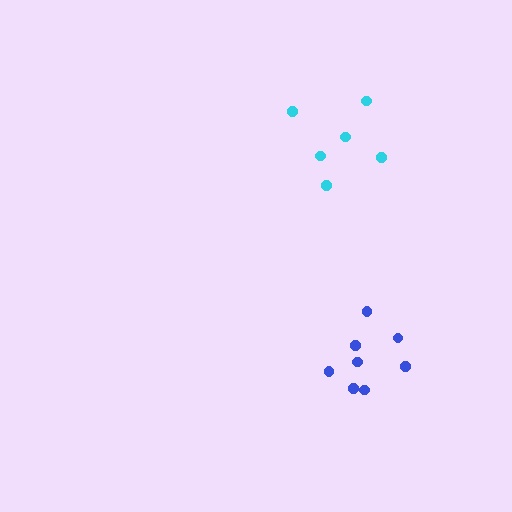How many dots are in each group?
Group 1: 6 dots, Group 2: 8 dots (14 total).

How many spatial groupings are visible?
There are 2 spatial groupings.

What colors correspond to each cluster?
The clusters are colored: cyan, blue.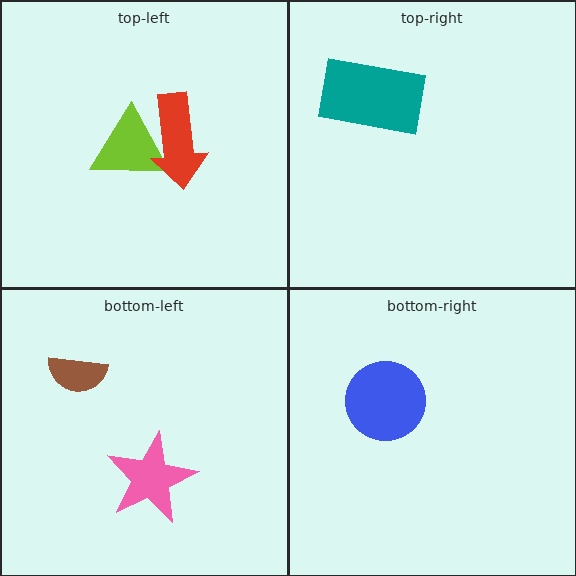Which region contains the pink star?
The bottom-left region.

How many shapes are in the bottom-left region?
2.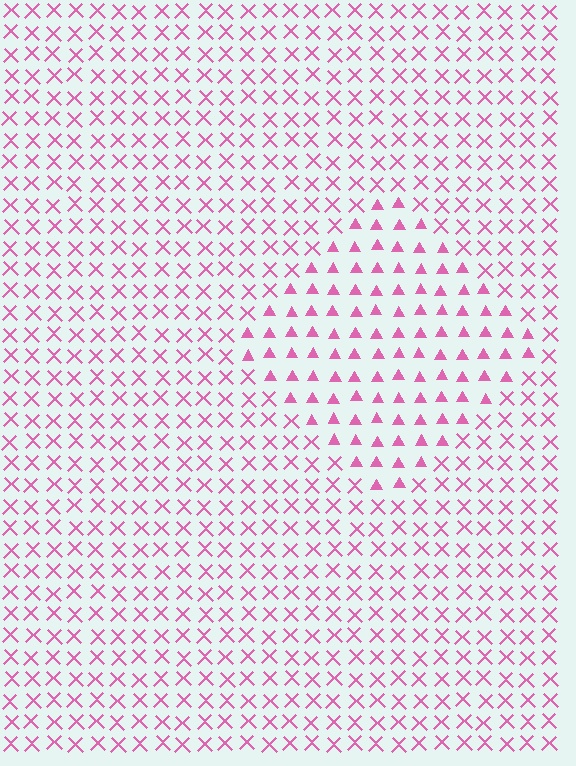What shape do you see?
I see a diamond.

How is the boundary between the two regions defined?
The boundary is defined by a change in element shape: triangles inside vs. X marks outside. All elements share the same color and spacing.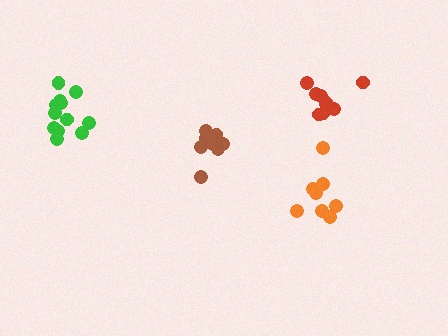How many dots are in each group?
Group 1: 12 dots, Group 2: 8 dots, Group 3: 10 dots, Group 4: 9 dots (39 total).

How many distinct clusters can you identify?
There are 4 distinct clusters.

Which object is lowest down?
The orange cluster is bottommost.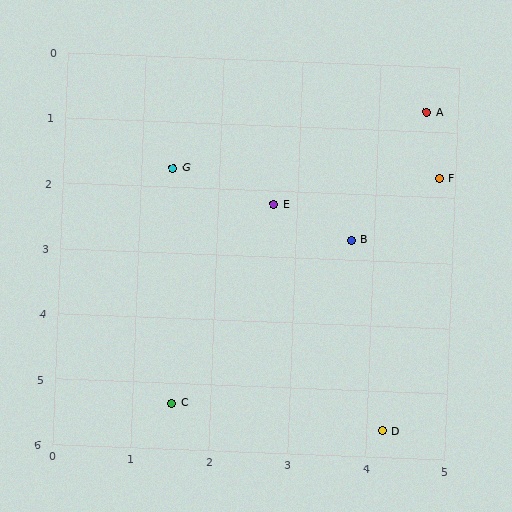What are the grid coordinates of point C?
Point C is at approximately (1.5, 5.3).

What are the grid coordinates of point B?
Point B is at approximately (3.7, 2.7).